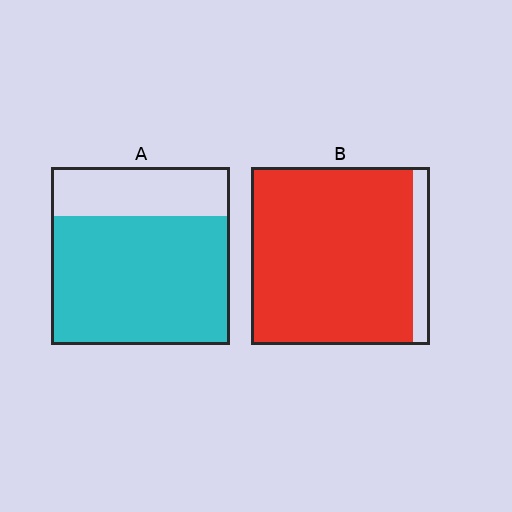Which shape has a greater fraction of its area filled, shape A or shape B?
Shape B.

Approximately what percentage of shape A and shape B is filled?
A is approximately 70% and B is approximately 90%.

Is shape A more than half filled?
Yes.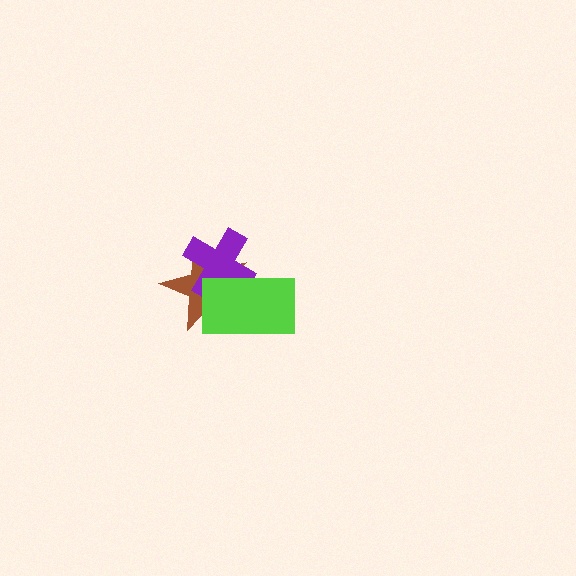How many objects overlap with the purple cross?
2 objects overlap with the purple cross.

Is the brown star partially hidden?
Yes, it is partially covered by another shape.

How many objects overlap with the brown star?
2 objects overlap with the brown star.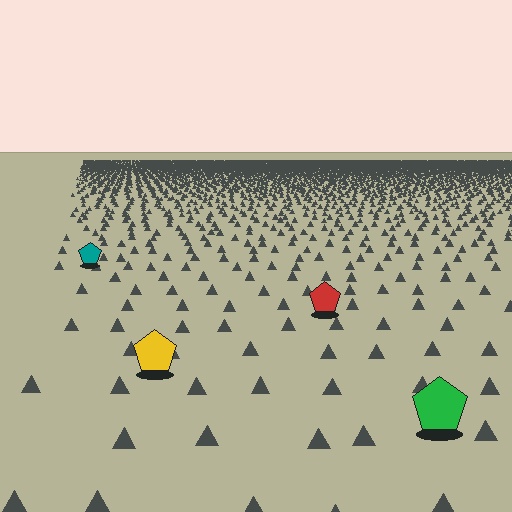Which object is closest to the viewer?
The green pentagon is closest. The texture marks near it are larger and more spread out.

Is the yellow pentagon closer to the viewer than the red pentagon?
Yes. The yellow pentagon is closer — you can tell from the texture gradient: the ground texture is coarser near it.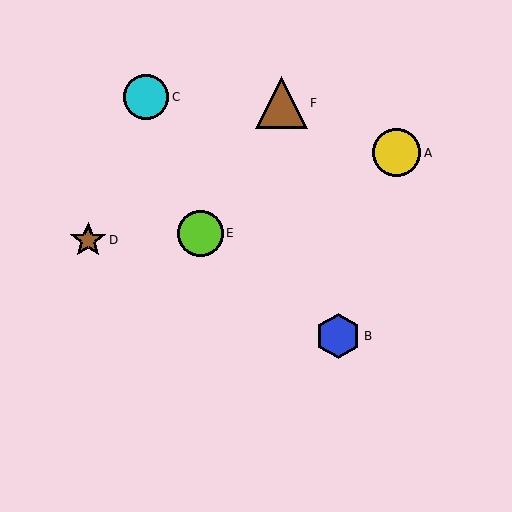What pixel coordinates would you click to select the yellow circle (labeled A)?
Click at (397, 153) to select the yellow circle A.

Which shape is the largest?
The brown triangle (labeled F) is the largest.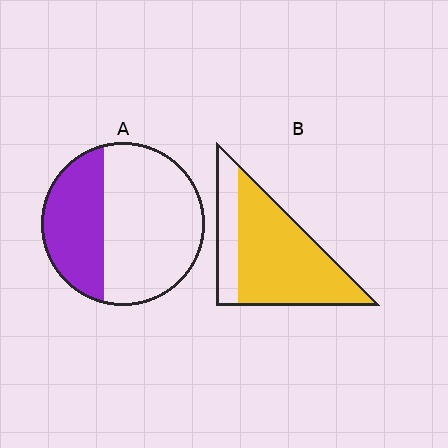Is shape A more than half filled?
No.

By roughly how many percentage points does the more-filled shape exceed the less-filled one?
By roughly 40 percentage points (B over A).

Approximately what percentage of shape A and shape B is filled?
A is approximately 35% and B is approximately 75%.